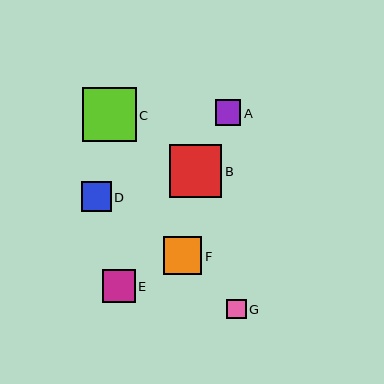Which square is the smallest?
Square G is the smallest with a size of approximately 20 pixels.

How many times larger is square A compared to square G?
Square A is approximately 1.3 times the size of square G.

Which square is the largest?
Square C is the largest with a size of approximately 54 pixels.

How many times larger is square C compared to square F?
Square C is approximately 1.4 times the size of square F.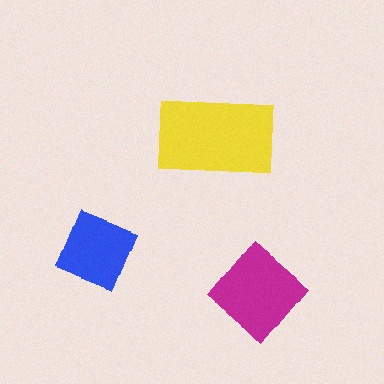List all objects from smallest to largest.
The blue square, the magenta diamond, the yellow rectangle.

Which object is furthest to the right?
The magenta diamond is rightmost.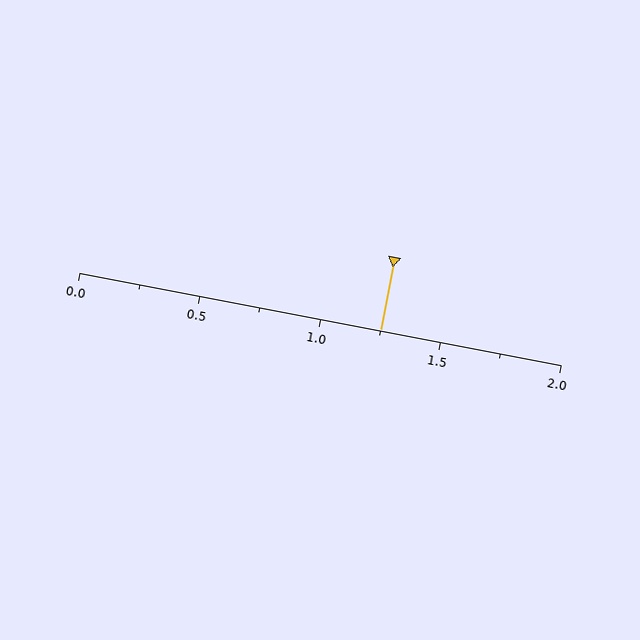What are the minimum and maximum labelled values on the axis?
The axis runs from 0.0 to 2.0.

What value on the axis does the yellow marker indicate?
The marker indicates approximately 1.25.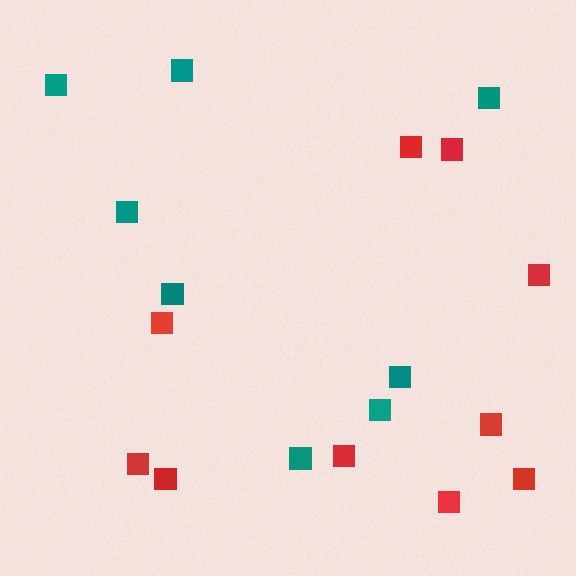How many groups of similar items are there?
There are 2 groups: one group of red squares (10) and one group of teal squares (8).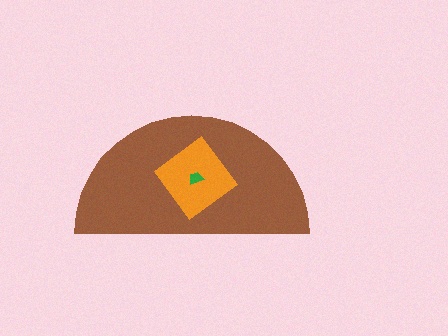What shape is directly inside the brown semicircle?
The orange diamond.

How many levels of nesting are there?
3.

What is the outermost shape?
The brown semicircle.